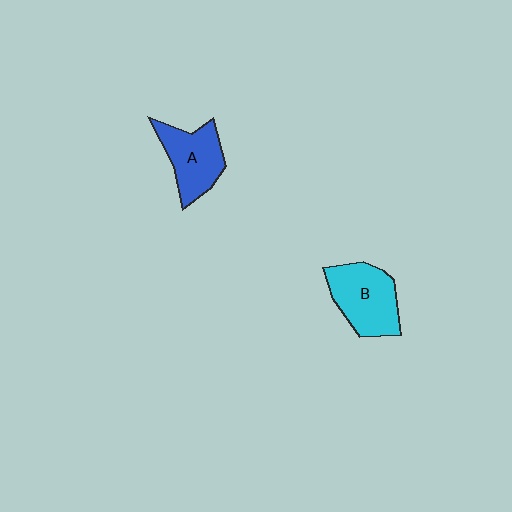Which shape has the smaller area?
Shape A (blue).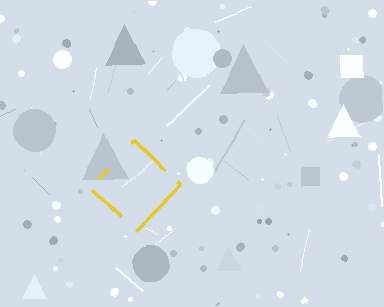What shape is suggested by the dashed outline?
The dashed outline suggests a diamond.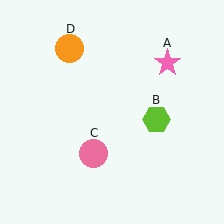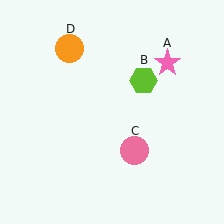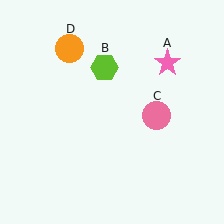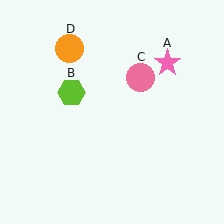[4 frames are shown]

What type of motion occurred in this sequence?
The lime hexagon (object B), pink circle (object C) rotated counterclockwise around the center of the scene.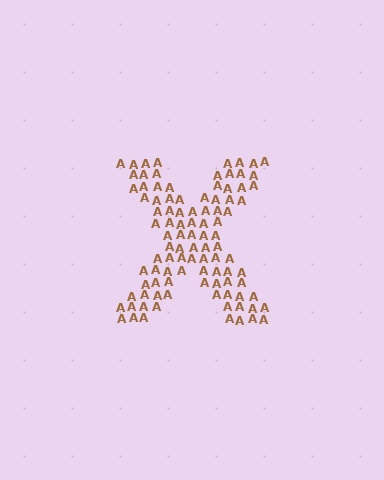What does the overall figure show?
The overall figure shows the letter X.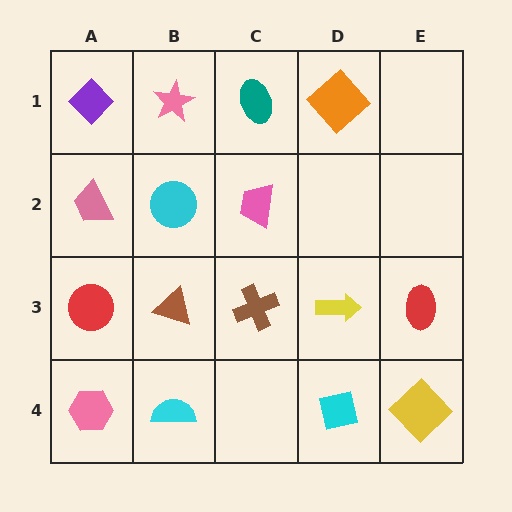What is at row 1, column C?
A teal ellipse.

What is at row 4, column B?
A cyan semicircle.